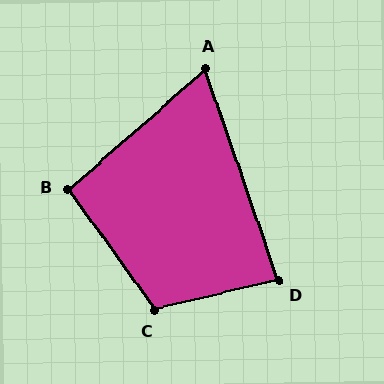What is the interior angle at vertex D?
Approximately 84 degrees (acute).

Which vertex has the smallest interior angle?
A, at approximately 68 degrees.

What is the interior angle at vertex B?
Approximately 96 degrees (obtuse).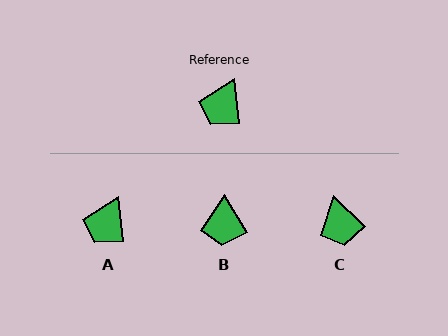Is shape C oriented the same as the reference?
No, it is off by about 41 degrees.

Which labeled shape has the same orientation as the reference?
A.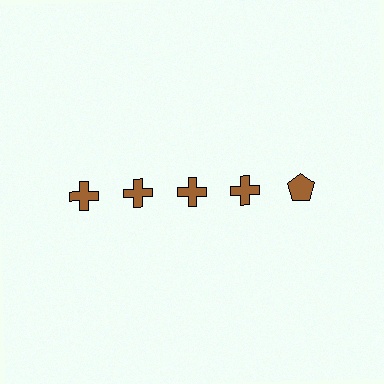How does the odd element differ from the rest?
It has a different shape: pentagon instead of cross.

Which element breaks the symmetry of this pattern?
The brown pentagon in the top row, rightmost column breaks the symmetry. All other shapes are brown crosses.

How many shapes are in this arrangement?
There are 5 shapes arranged in a grid pattern.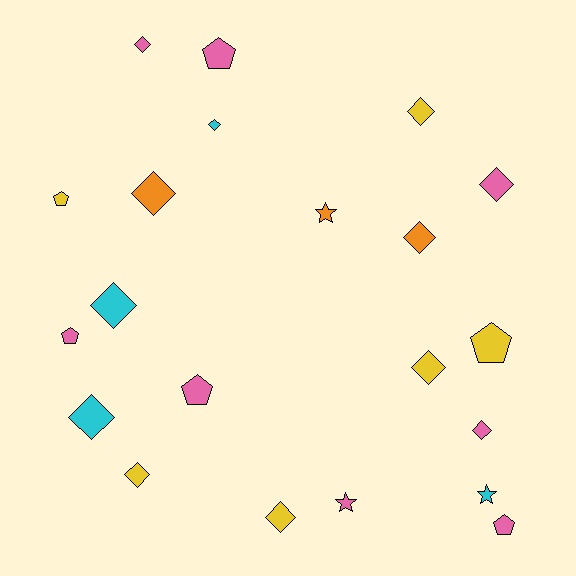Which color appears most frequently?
Pink, with 8 objects.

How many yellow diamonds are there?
There are 4 yellow diamonds.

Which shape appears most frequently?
Diamond, with 12 objects.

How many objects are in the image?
There are 21 objects.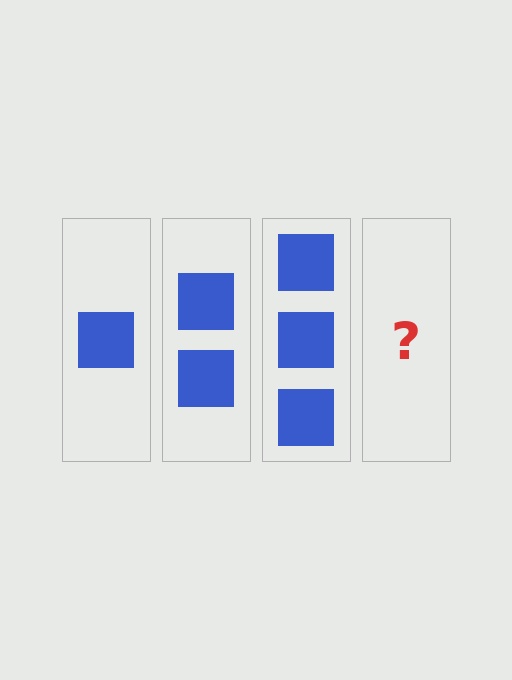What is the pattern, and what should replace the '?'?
The pattern is that each step adds one more square. The '?' should be 4 squares.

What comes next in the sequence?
The next element should be 4 squares.